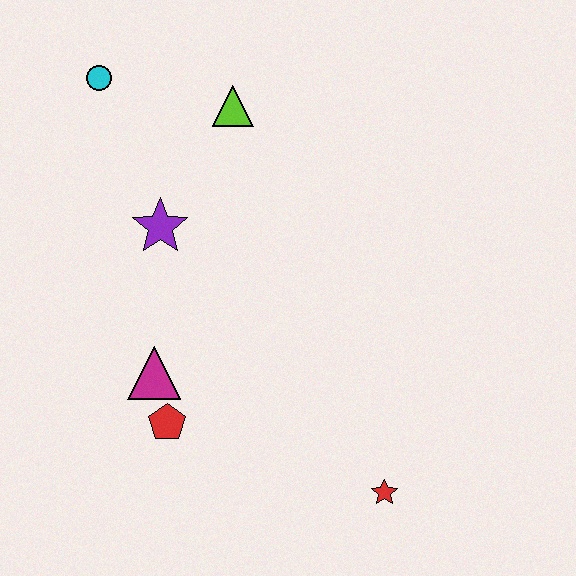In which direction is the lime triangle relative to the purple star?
The lime triangle is above the purple star.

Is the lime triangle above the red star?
Yes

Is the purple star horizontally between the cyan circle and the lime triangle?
Yes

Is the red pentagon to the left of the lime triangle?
Yes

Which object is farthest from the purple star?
The red star is farthest from the purple star.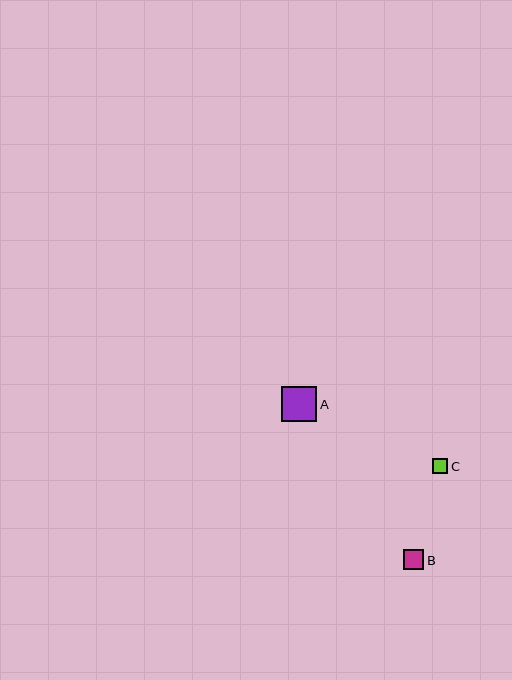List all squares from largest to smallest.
From largest to smallest: A, B, C.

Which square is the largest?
Square A is the largest with a size of approximately 35 pixels.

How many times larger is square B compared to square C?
Square B is approximately 1.4 times the size of square C.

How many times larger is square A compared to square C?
Square A is approximately 2.3 times the size of square C.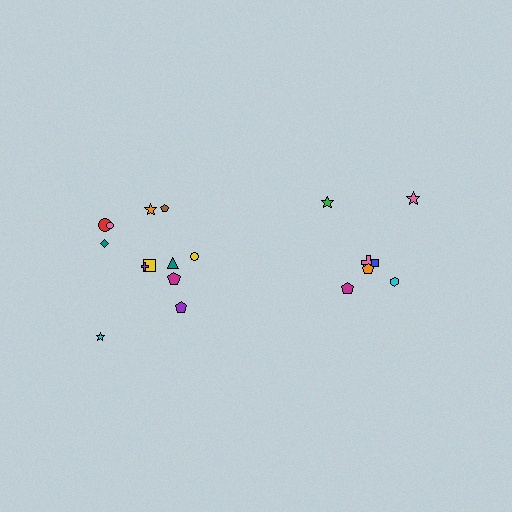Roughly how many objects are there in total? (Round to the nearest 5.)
Roughly 20 objects in total.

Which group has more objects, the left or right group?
The left group.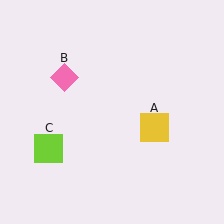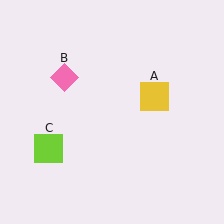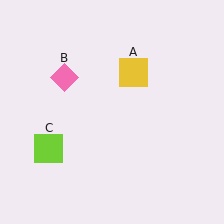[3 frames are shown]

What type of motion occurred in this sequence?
The yellow square (object A) rotated counterclockwise around the center of the scene.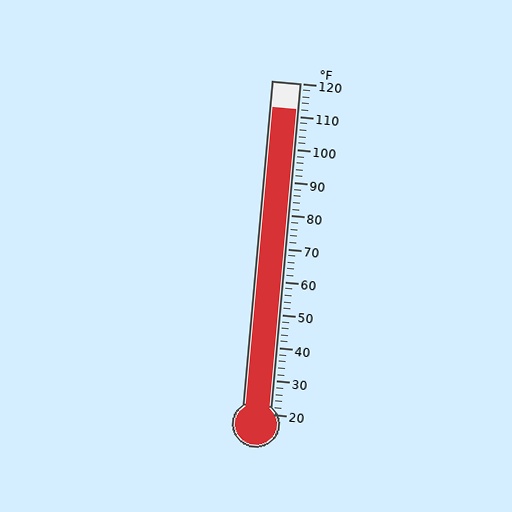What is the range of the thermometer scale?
The thermometer scale ranges from 20°F to 120°F.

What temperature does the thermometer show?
The thermometer shows approximately 112°F.